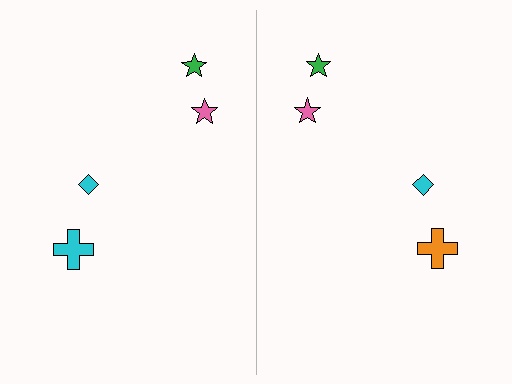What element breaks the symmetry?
The orange cross on the right side breaks the symmetry — its mirror counterpart is cyan.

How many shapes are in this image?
There are 8 shapes in this image.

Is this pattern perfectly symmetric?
No, the pattern is not perfectly symmetric. The orange cross on the right side breaks the symmetry — its mirror counterpart is cyan.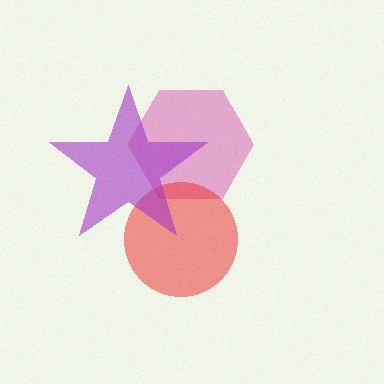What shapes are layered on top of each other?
The layered shapes are: a pink hexagon, a red circle, a purple star.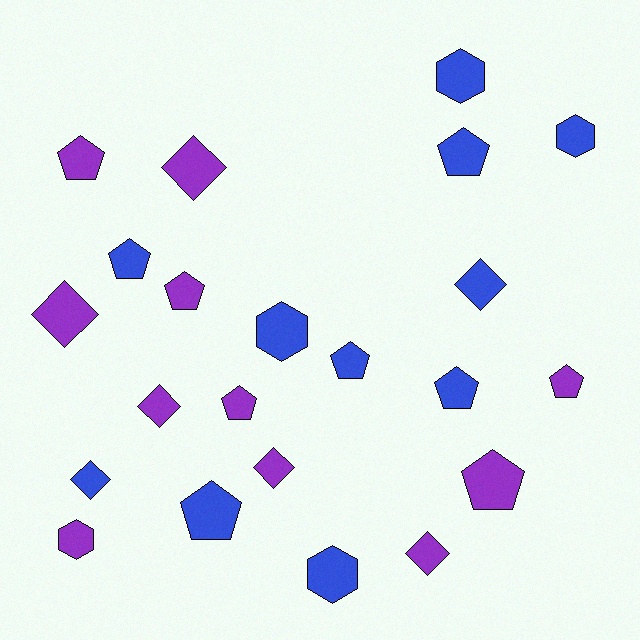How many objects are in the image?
There are 22 objects.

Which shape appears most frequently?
Pentagon, with 10 objects.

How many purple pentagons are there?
There are 5 purple pentagons.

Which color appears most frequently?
Blue, with 11 objects.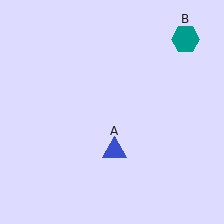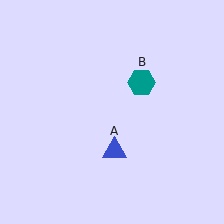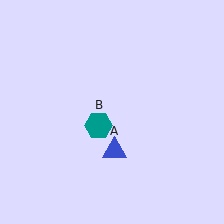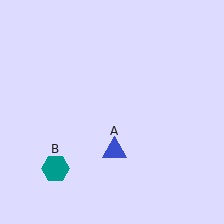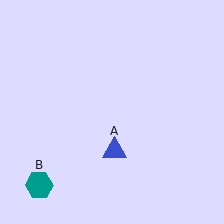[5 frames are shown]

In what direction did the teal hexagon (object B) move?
The teal hexagon (object B) moved down and to the left.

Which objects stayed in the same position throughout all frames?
Blue triangle (object A) remained stationary.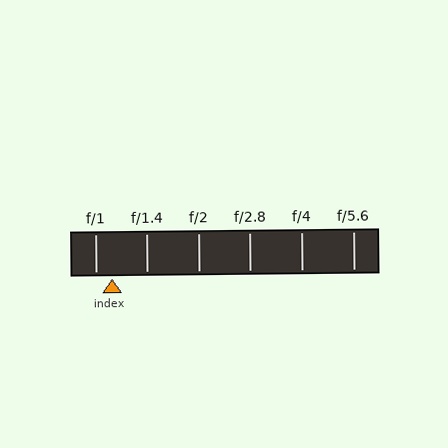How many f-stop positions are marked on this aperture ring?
There are 6 f-stop positions marked.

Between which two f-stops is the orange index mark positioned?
The index mark is between f/1 and f/1.4.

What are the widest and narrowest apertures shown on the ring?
The widest aperture shown is f/1 and the narrowest is f/5.6.